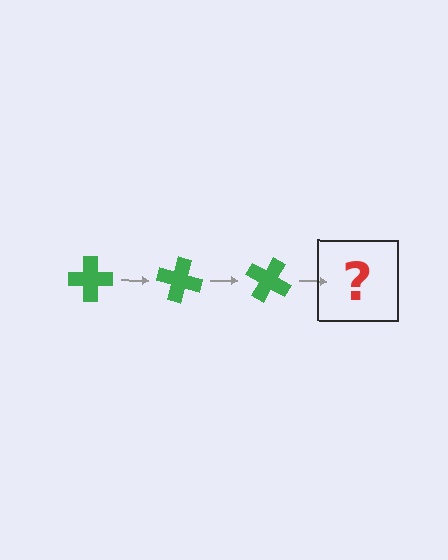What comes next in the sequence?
The next element should be a green cross rotated 45 degrees.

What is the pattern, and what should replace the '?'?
The pattern is that the cross rotates 15 degrees each step. The '?' should be a green cross rotated 45 degrees.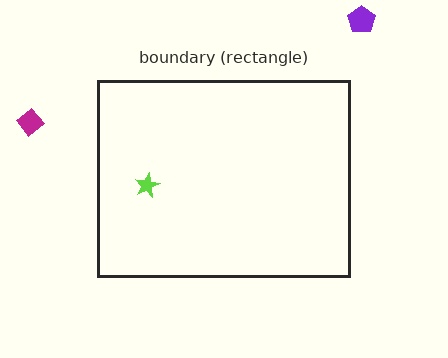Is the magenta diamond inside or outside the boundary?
Outside.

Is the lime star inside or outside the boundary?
Inside.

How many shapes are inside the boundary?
1 inside, 2 outside.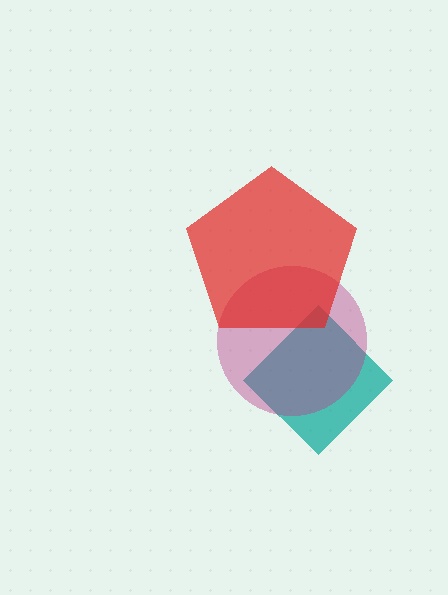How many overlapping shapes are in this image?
There are 3 overlapping shapes in the image.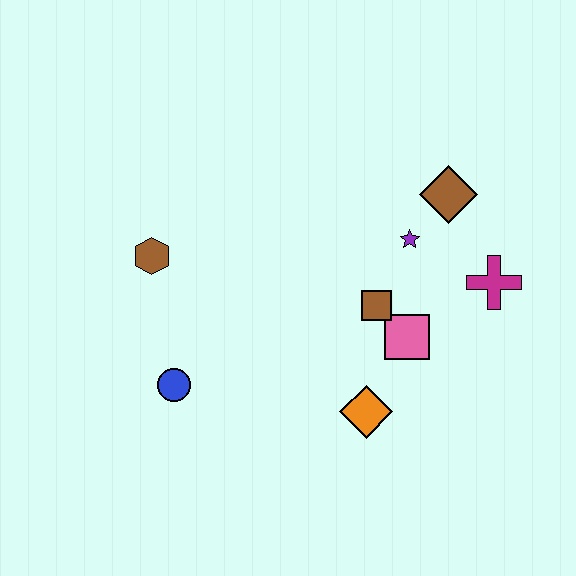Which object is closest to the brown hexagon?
The blue circle is closest to the brown hexagon.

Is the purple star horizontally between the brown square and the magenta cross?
Yes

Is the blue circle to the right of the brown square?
No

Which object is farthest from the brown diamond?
The blue circle is farthest from the brown diamond.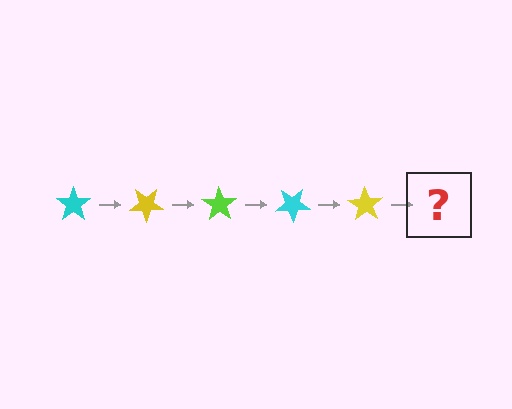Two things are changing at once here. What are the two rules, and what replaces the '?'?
The two rules are that it rotates 35 degrees each step and the color cycles through cyan, yellow, and lime. The '?' should be a lime star, rotated 175 degrees from the start.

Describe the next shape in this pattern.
It should be a lime star, rotated 175 degrees from the start.